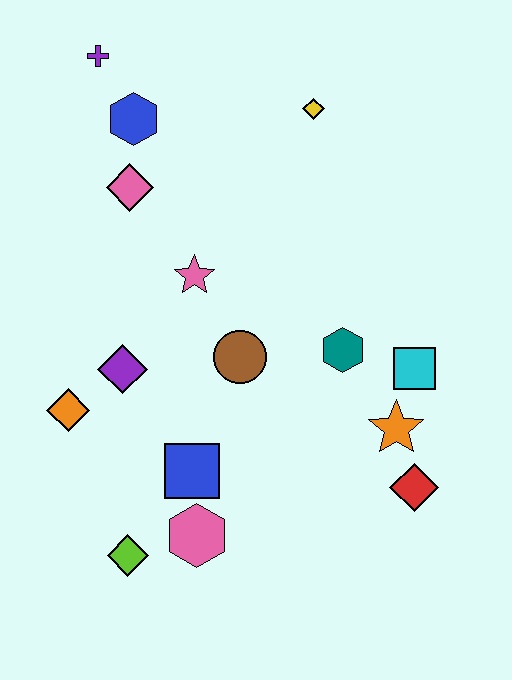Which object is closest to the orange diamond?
The purple diamond is closest to the orange diamond.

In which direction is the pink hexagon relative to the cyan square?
The pink hexagon is to the left of the cyan square.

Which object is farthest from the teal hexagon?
The purple cross is farthest from the teal hexagon.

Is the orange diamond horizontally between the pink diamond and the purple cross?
No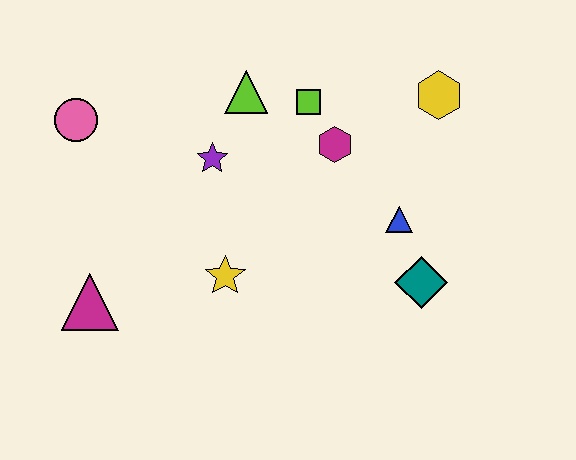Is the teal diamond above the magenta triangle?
Yes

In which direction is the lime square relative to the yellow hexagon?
The lime square is to the left of the yellow hexagon.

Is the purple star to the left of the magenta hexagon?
Yes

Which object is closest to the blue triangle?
The teal diamond is closest to the blue triangle.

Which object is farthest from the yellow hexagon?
The magenta triangle is farthest from the yellow hexagon.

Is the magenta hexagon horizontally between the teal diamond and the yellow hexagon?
No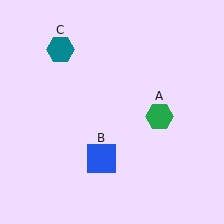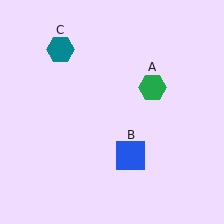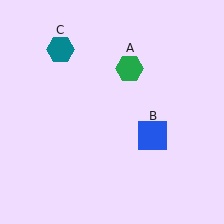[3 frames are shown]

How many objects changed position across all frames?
2 objects changed position: green hexagon (object A), blue square (object B).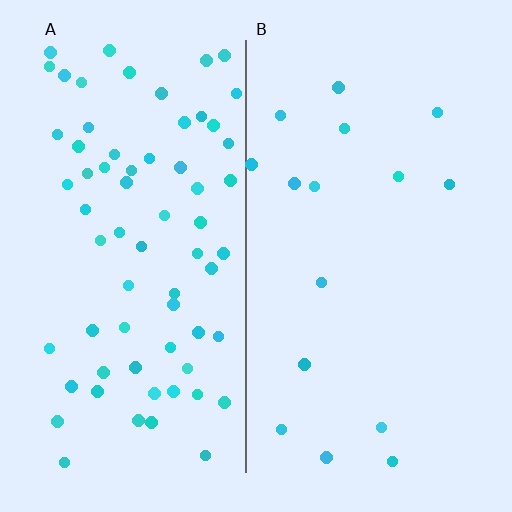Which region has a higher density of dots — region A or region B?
A (the left).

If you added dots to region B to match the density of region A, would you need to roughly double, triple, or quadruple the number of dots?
Approximately quadruple.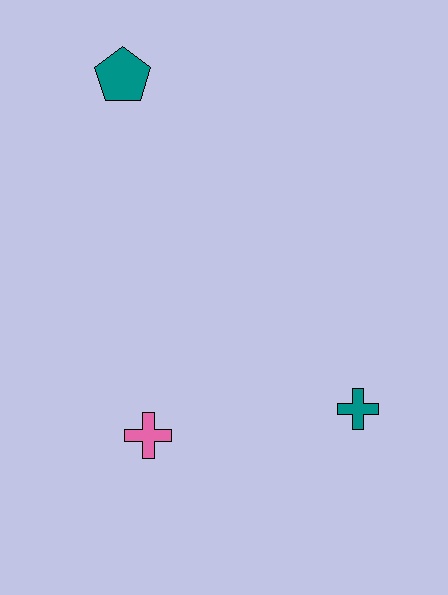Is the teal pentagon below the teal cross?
No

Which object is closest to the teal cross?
The pink cross is closest to the teal cross.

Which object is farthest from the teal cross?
The teal pentagon is farthest from the teal cross.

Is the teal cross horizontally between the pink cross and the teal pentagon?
No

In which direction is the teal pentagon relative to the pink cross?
The teal pentagon is above the pink cross.